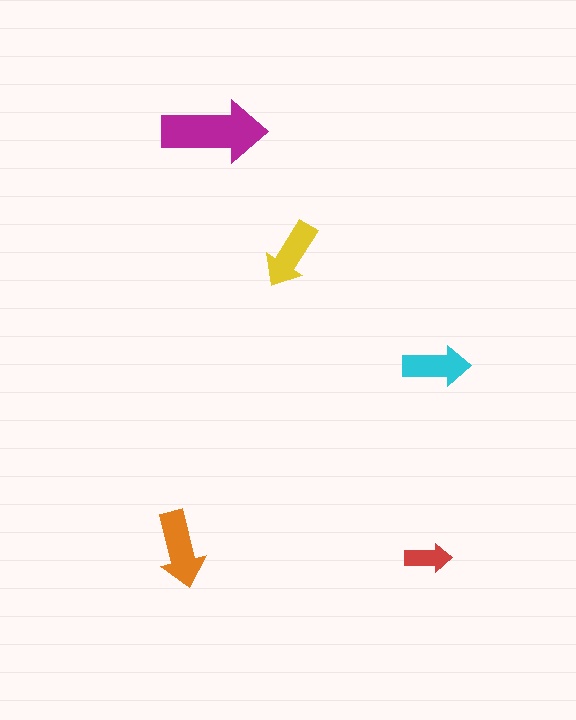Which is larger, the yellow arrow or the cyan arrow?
The yellow one.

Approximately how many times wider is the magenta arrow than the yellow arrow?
About 1.5 times wider.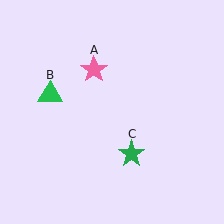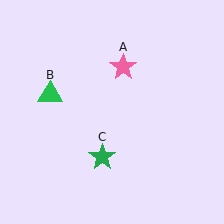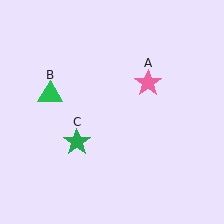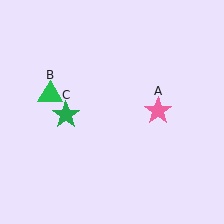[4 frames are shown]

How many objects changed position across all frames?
2 objects changed position: pink star (object A), green star (object C).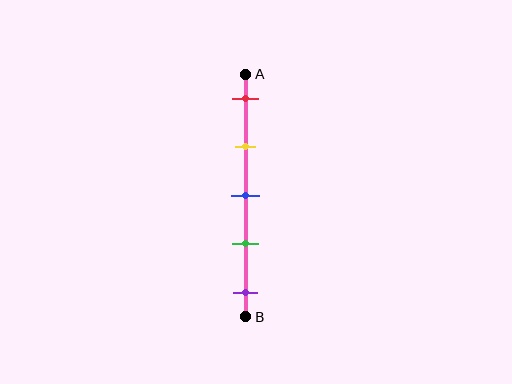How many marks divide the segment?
There are 5 marks dividing the segment.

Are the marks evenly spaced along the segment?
Yes, the marks are approximately evenly spaced.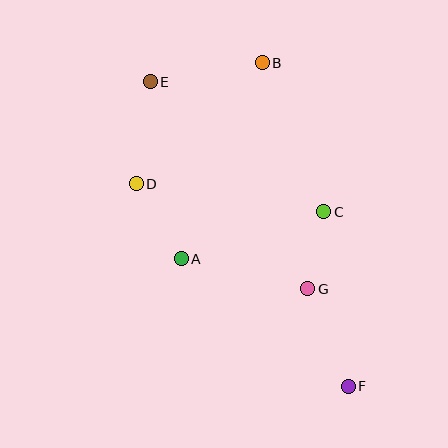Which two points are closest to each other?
Points C and G are closest to each other.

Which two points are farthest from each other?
Points E and F are farthest from each other.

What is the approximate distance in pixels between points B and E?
The distance between B and E is approximately 114 pixels.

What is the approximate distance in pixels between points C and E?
The distance between C and E is approximately 217 pixels.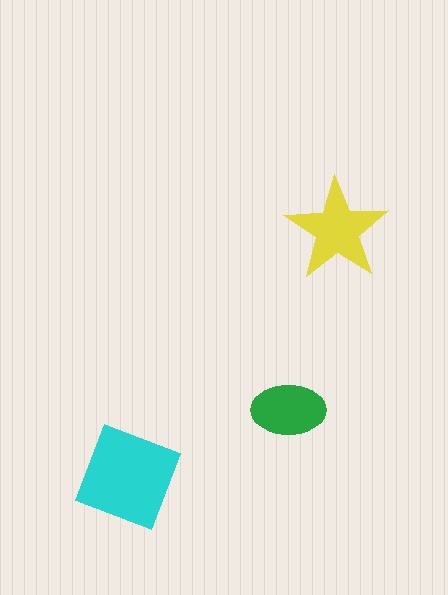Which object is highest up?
The yellow star is topmost.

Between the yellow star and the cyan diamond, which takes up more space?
The cyan diamond.